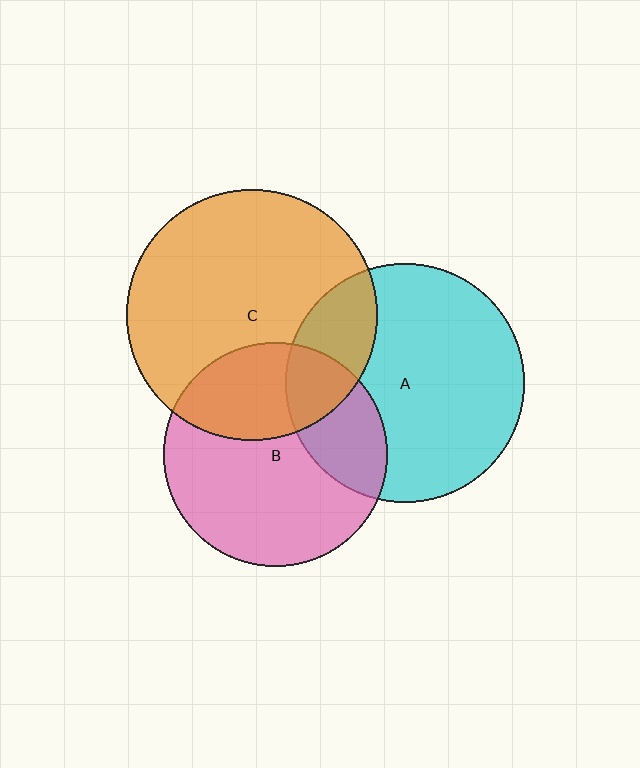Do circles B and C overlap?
Yes.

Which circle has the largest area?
Circle C (orange).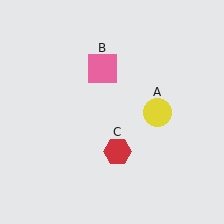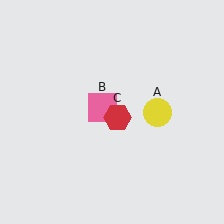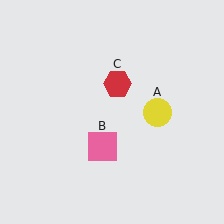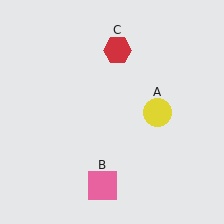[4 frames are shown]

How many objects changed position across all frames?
2 objects changed position: pink square (object B), red hexagon (object C).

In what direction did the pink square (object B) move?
The pink square (object B) moved down.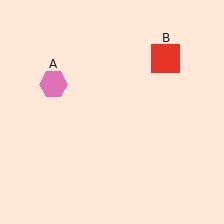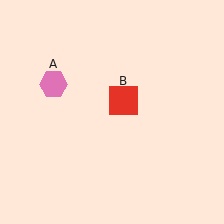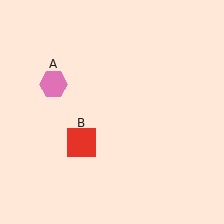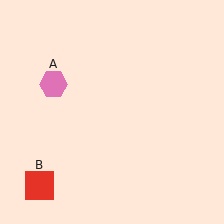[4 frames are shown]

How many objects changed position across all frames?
1 object changed position: red square (object B).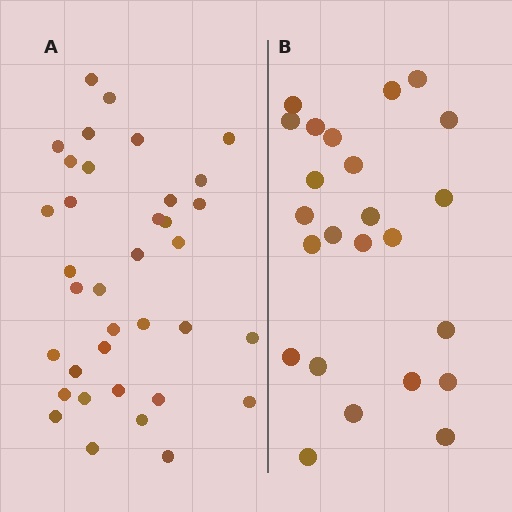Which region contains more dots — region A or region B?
Region A (the left region) has more dots.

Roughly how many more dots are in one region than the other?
Region A has roughly 12 or so more dots than region B.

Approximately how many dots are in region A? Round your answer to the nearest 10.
About 40 dots. (The exact count is 36, which rounds to 40.)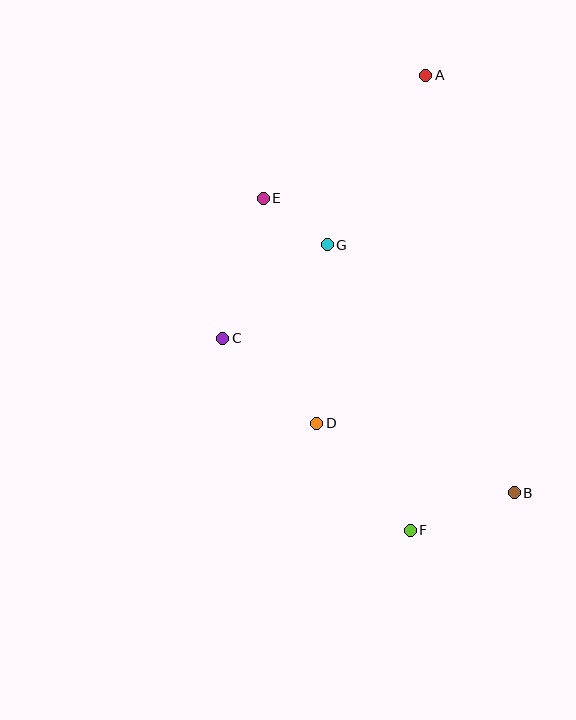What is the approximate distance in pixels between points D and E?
The distance between D and E is approximately 231 pixels.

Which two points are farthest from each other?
Points A and F are farthest from each other.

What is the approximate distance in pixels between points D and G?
The distance between D and G is approximately 179 pixels.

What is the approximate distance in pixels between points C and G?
The distance between C and G is approximately 141 pixels.